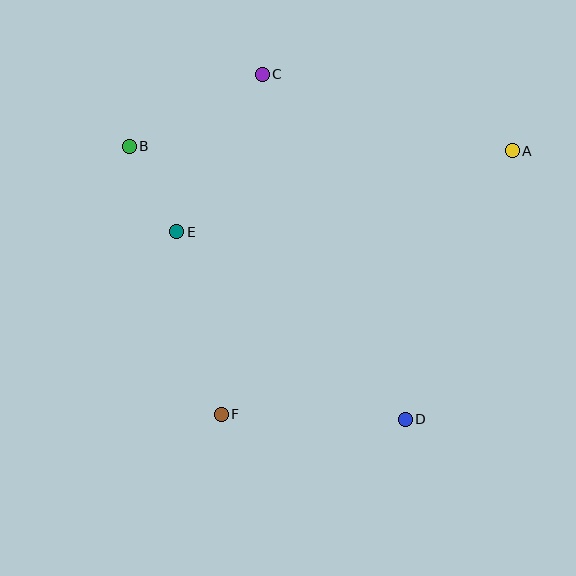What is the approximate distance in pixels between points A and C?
The distance between A and C is approximately 261 pixels.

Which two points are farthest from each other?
Points A and F are farthest from each other.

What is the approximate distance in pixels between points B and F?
The distance between B and F is approximately 284 pixels.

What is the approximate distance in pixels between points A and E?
The distance between A and E is approximately 345 pixels.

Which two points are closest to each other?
Points B and E are closest to each other.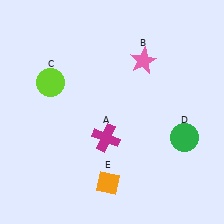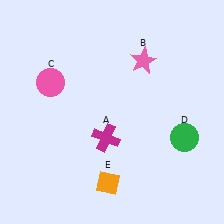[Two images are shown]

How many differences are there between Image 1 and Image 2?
There is 1 difference between the two images.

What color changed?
The circle (C) changed from lime in Image 1 to pink in Image 2.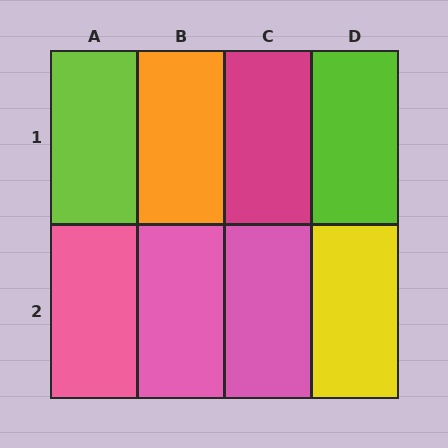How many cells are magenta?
1 cell is magenta.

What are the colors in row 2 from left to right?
Pink, pink, pink, yellow.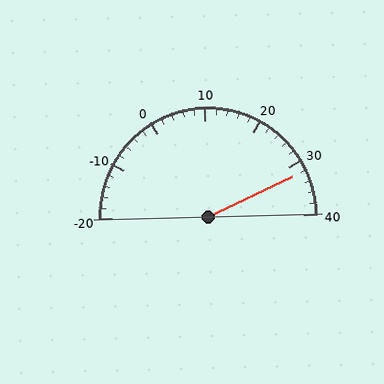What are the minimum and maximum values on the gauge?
The gauge ranges from -20 to 40.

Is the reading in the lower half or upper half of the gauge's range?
The reading is in the upper half of the range (-20 to 40).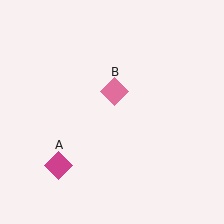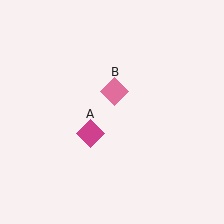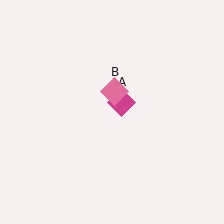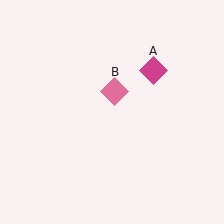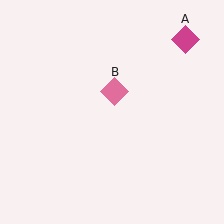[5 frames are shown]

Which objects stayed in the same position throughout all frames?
Pink diamond (object B) remained stationary.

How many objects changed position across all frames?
1 object changed position: magenta diamond (object A).